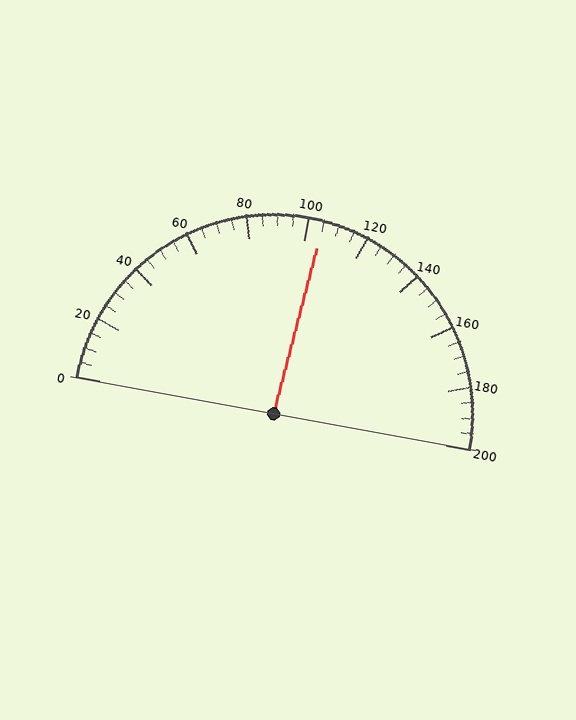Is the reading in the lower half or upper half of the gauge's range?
The reading is in the upper half of the range (0 to 200).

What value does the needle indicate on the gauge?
The needle indicates approximately 105.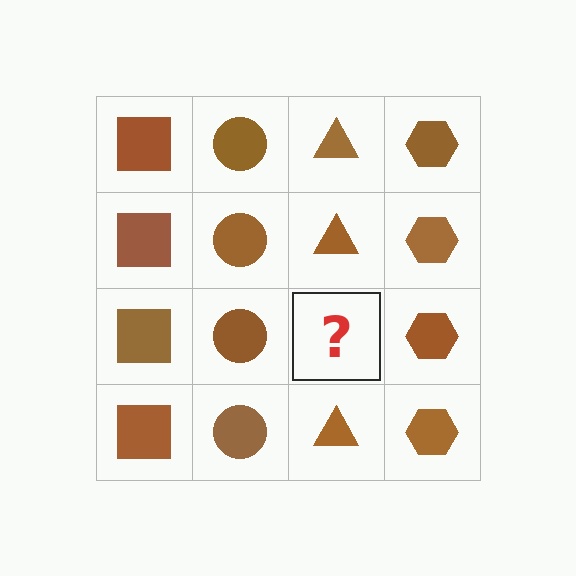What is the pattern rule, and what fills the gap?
The rule is that each column has a consistent shape. The gap should be filled with a brown triangle.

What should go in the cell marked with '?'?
The missing cell should contain a brown triangle.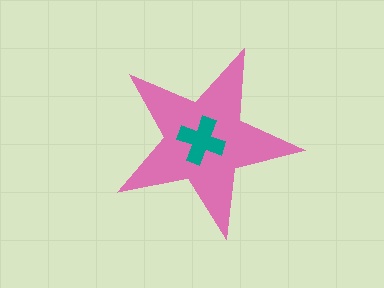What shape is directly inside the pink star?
The teal cross.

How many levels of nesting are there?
2.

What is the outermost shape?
The pink star.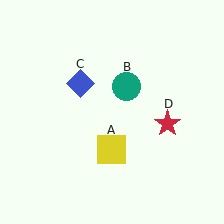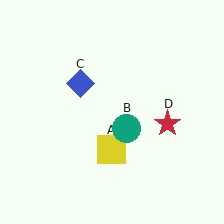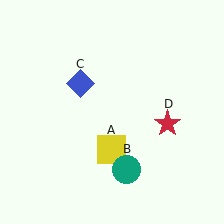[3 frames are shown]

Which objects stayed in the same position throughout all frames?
Yellow square (object A) and blue diamond (object C) and red star (object D) remained stationary.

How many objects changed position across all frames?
1 object changed position: teal circle (object B).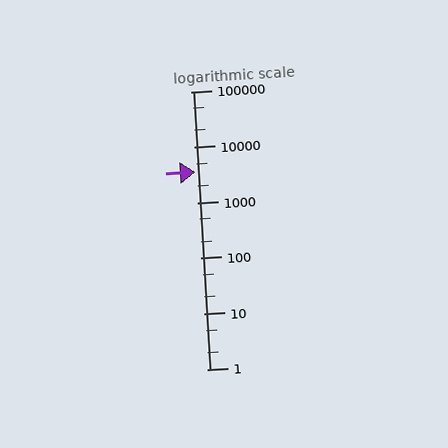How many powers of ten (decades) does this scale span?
The scale spans 5 decades, from 1 to 100000.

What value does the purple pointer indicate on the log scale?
The pointer indicates approximately 3600.